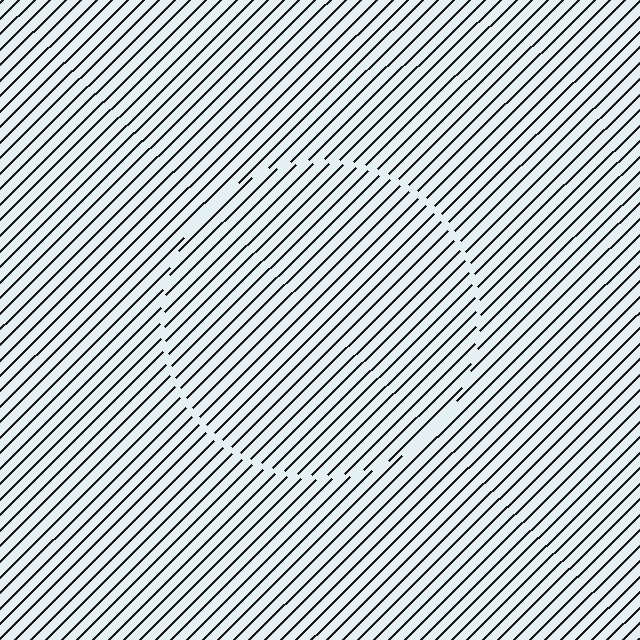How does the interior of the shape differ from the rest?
The interior of the shape contains the same grating, shifted by half a period — the contour is defined by the phase discontinuity where line-ends from the inner and outer gratings abut.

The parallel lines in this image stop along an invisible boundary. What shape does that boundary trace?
An illusory circle. The interior of the shape contains the same grating, shifted by half a period — the contour is defined by the phase discontinuity where line-ends from the inner and outer gratings abut.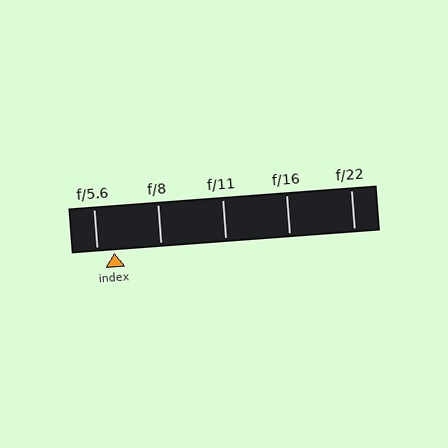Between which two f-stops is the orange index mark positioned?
The index mark is between f/5.6 and f/8.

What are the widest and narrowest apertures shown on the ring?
The widest aperture shown is f/5.6 and the narrowest is f/22.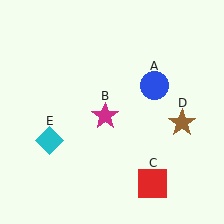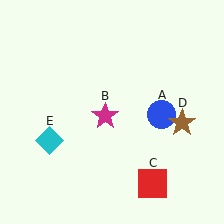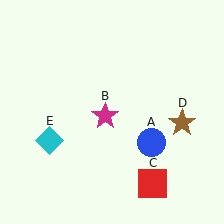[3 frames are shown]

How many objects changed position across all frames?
1 object changed position: blue circle (object A).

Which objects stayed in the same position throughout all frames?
Magenta star (object B) and red square (object C) and brown star (object D) and cyan diamond (object E) remained stationary.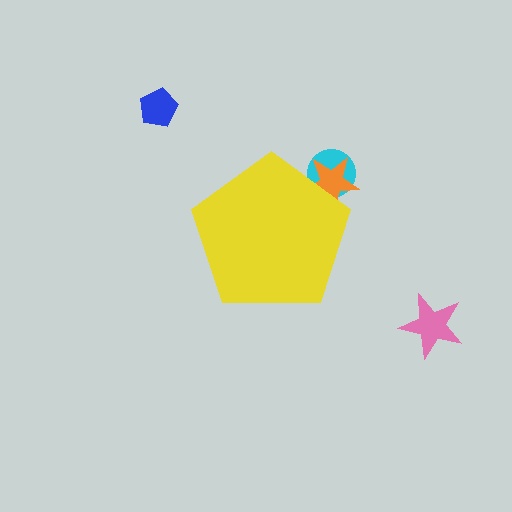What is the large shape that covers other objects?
A yellow pentagon.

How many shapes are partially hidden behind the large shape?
2 shapes are partially hidden.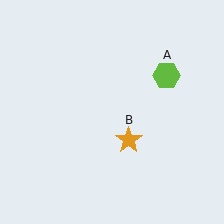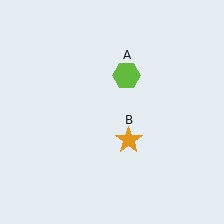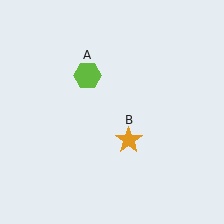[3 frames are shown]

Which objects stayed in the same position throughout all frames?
Orange star (object B) remained stationary.